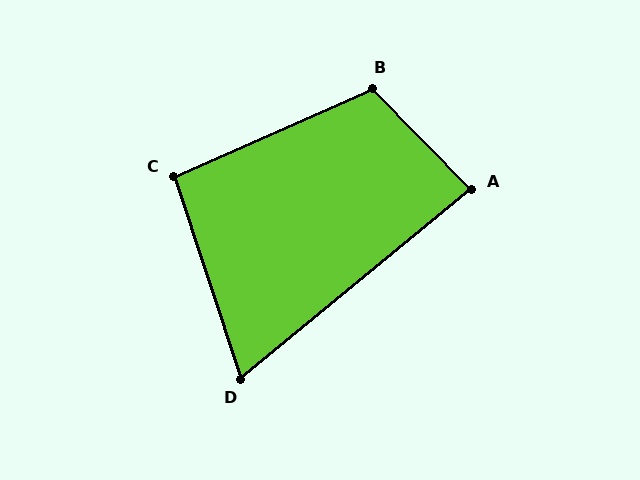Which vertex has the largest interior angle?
B, at approximately 111 degrees.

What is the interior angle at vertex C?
Approximately 95 degrees (obtuse).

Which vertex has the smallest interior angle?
D, at approximately 69 degrees.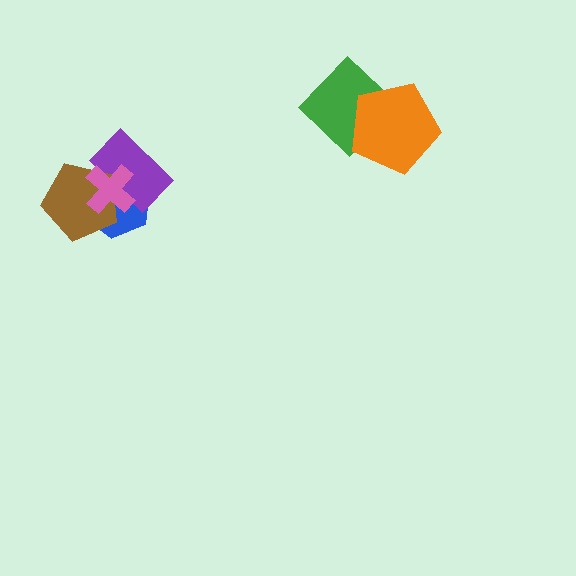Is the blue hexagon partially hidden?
Yes, it is partially covered by another shape.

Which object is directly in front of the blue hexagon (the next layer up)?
The purple rectangle is directly in front of the blue hexagon.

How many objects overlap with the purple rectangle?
3 objects overlap with the purple rectangle.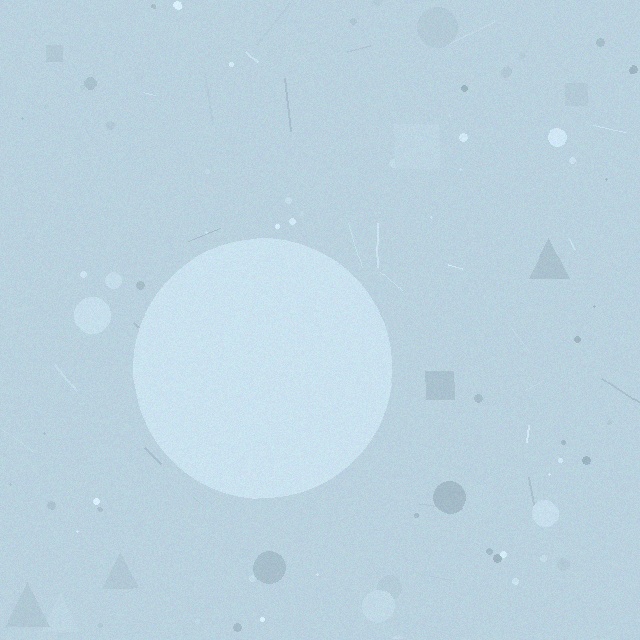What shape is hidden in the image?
A circle is hidden in the image.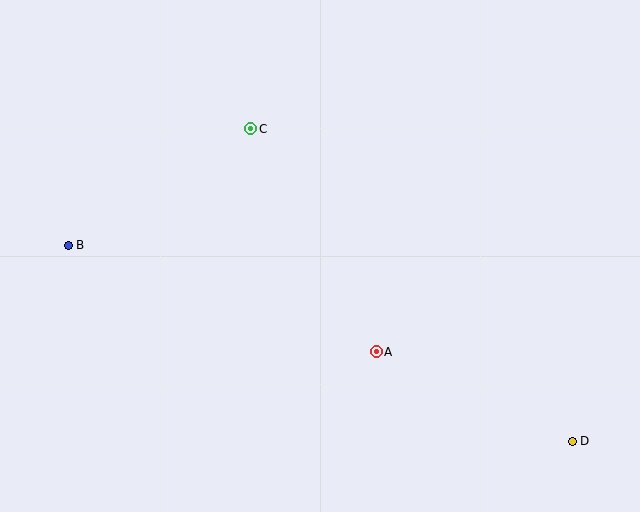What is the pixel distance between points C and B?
The distance between C and B is 216 pixels.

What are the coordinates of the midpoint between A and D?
The midpoint between A and D is at (474, 396).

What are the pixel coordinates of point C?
Point C is at (251, 129).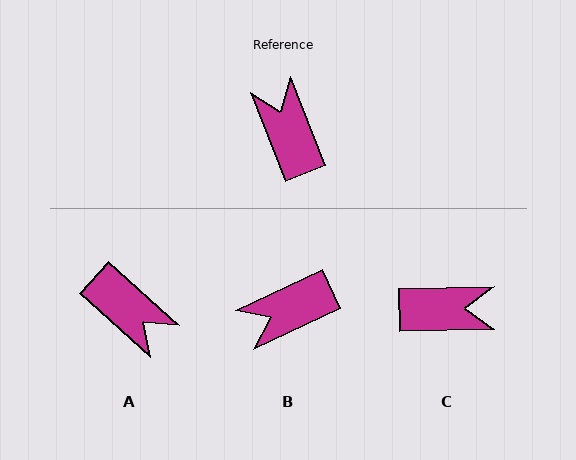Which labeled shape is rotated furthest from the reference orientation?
A, about 154 degrees away.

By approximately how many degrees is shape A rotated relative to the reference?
Approximately 154 degrees clockwise.